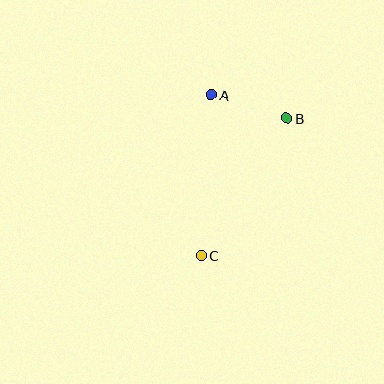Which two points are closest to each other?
Points A and B are closest to each other.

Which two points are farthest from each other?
Points B and C are farthest from each other.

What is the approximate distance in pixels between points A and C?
The distance between A and C is approximately 161 pixels.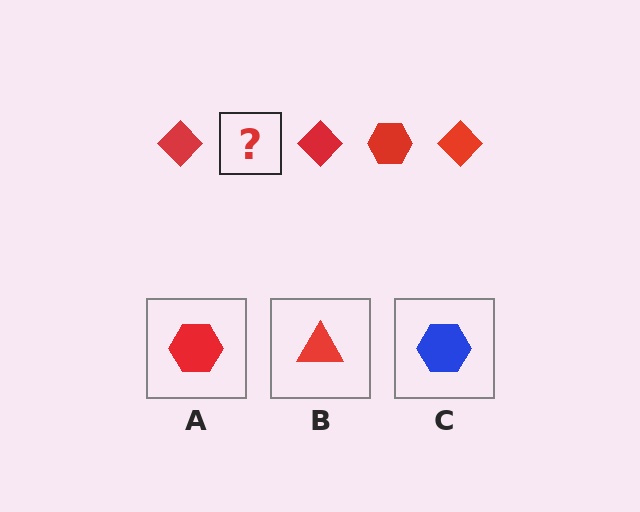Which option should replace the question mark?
Option A.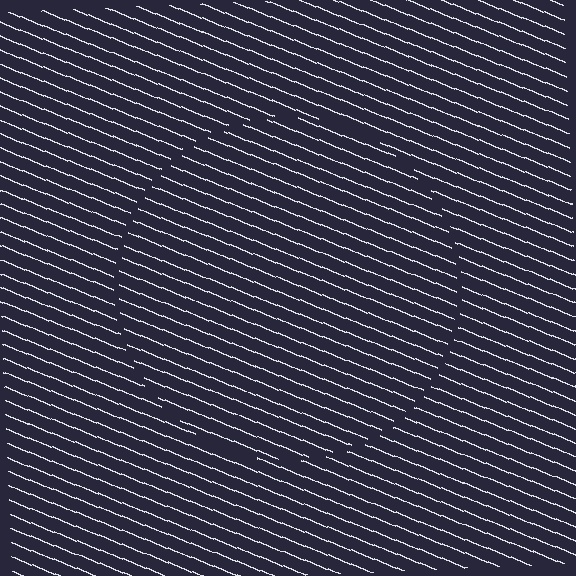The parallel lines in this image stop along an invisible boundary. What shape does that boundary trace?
An illusory circle. The interior of the shape contains the same grating, shifted by half a period — the contour is defined by the phase discontinuity where line-ends from the inner and outer gratings abut.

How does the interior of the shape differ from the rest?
The interior of the shape contains the same grating, shifted by half a period — the contour is defined by the phase discontinuity where line-ends from the inner and outer gratings abut.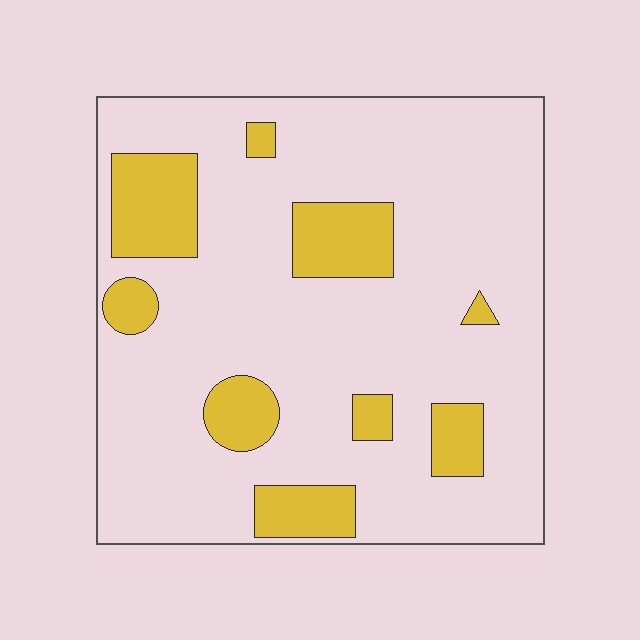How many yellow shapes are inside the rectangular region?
9.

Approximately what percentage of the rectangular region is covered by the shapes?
Approximately 20%.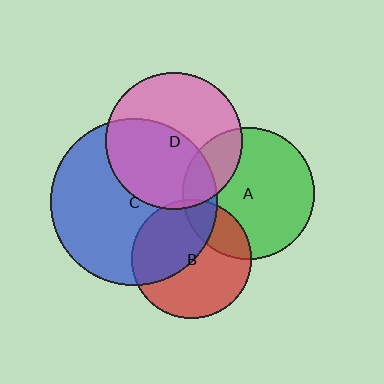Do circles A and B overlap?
Yes.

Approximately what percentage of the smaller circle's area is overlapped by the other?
Approximately 20%.